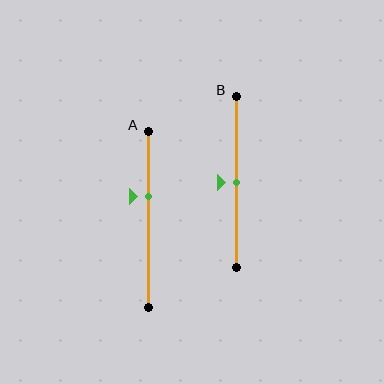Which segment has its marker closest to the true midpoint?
Segment B has its marker closest to the true midpoint.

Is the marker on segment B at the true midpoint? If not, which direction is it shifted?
Yes, the marker on segment B is at the true midpoint.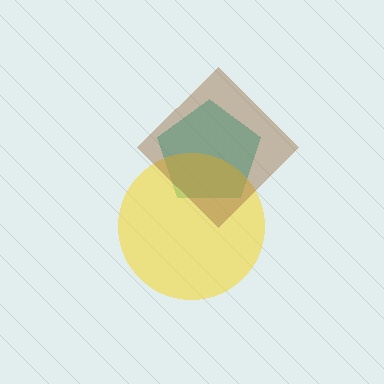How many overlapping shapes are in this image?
There are 3 overlapping shapes in the image.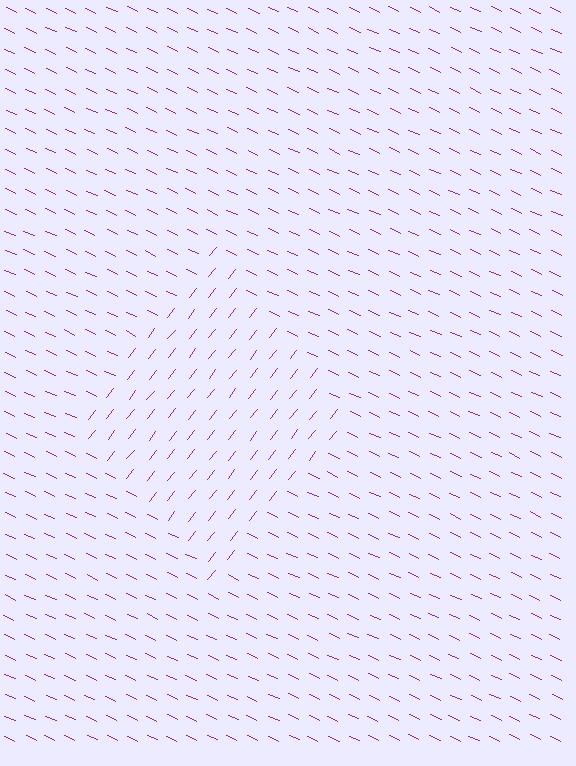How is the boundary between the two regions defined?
The boundary is defined purely by a change in line orientation (approximately 76 degrees difference). All lines are the same color and thickness.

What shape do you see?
I see a diamond.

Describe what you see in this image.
The image is filled with small purple line segments. A diamond region in the image has lines oriented differently from the surrounding lines, creating a visible texture boundary.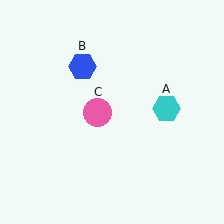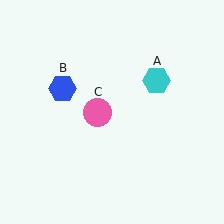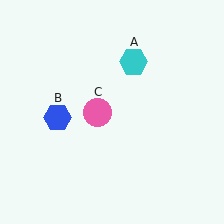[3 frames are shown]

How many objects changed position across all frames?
2 objects changed position: cyan hexagon (object A), blue hexagon (object B).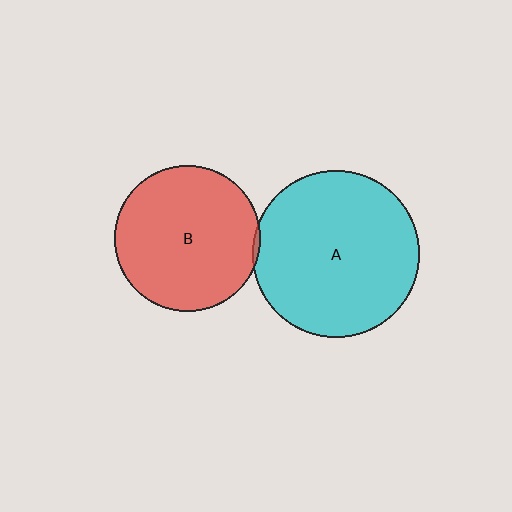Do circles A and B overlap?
Yes.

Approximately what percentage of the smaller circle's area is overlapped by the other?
Approximately 5%.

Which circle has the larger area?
Circle A (cyan).